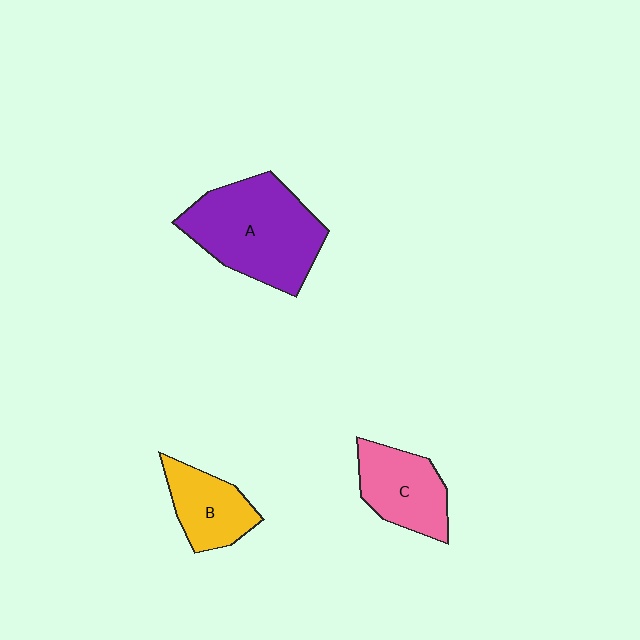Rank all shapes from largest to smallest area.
From largest to smallest: A (purple), C (pink), B (yellow).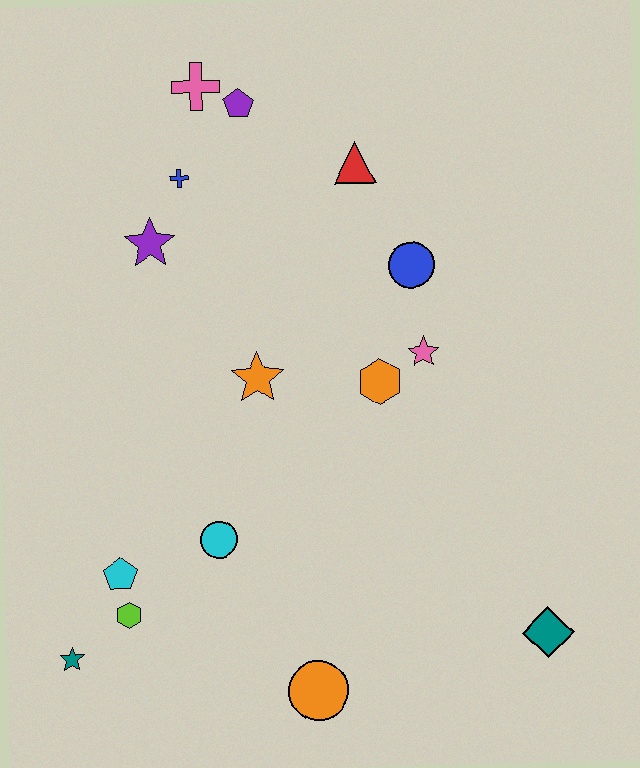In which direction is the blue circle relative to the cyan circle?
The blue circle is above the cyan circle.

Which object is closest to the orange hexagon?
The pink star is closest to the orange hexagon.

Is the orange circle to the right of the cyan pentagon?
Yes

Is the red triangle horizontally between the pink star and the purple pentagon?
Yes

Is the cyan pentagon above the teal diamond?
Yes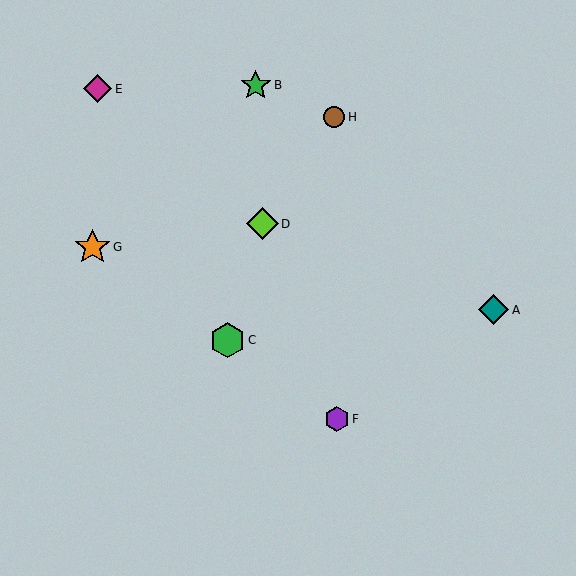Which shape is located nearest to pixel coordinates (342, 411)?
The purple hexagon (labeled F) at (337, 419) is nearest to that location.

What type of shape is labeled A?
Shape A is a teal diamond.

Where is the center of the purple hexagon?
The center of the purple hexagon is at (337, 419).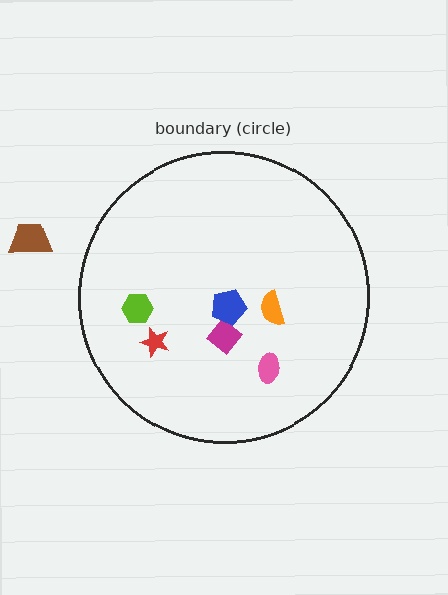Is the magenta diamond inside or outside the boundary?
Inside.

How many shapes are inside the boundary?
6 inside, 1 outside.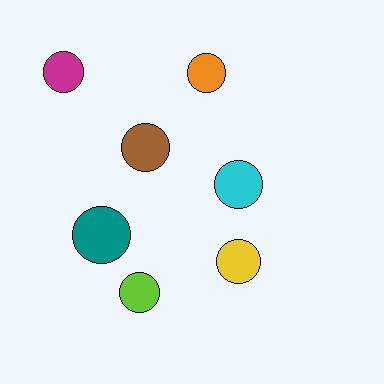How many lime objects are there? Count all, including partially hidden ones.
There is 1 lime object.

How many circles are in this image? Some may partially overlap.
There are 7 circles.